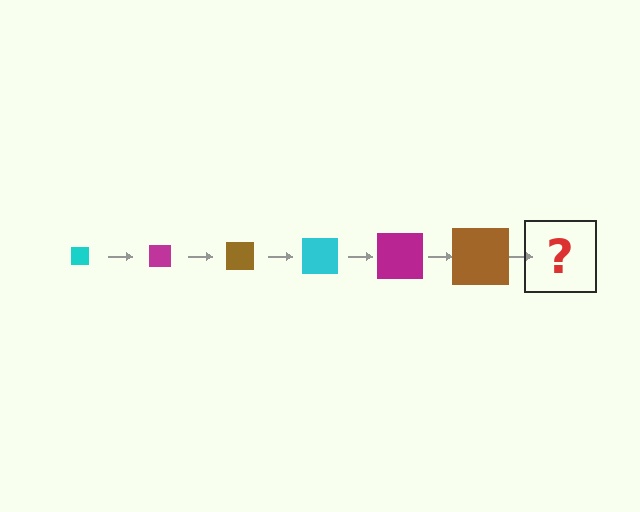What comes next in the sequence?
The next element should be a cyan square, larger than the previous one.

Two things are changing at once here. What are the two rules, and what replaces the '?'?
The two rules are that the square grows larger each step and the color cycles through cyan, magenta, and brown. The '?' should be a cyan square, larger than the previous one.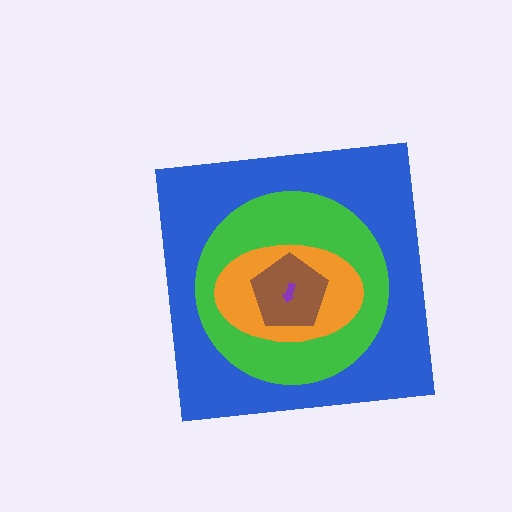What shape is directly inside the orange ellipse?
The brown pentagon.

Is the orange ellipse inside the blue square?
Yes.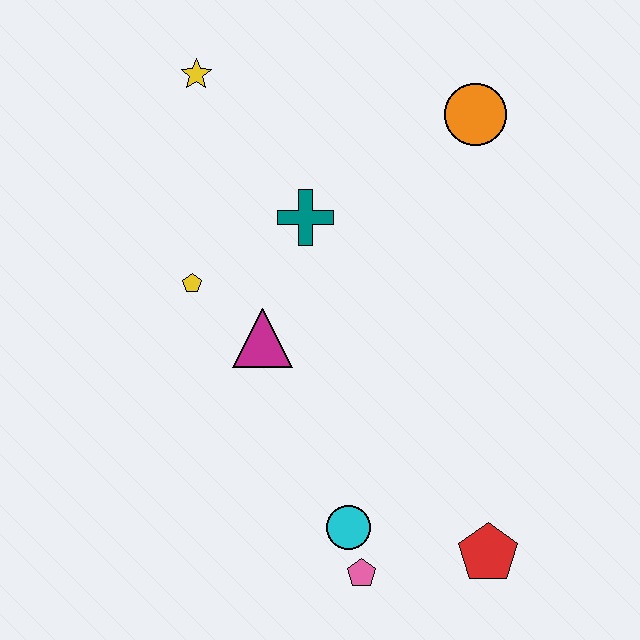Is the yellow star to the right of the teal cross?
No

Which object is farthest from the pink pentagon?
The yellow star is farthest from the pink pentagon.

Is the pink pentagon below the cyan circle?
Yes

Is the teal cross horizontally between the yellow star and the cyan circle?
Yes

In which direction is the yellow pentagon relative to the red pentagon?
The yellow pentagon is to the left of the red pentagon.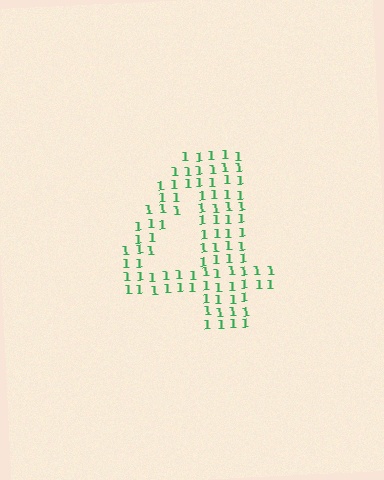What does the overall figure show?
The overall figure shows the digit 4.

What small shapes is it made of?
It is made of small digit 1's.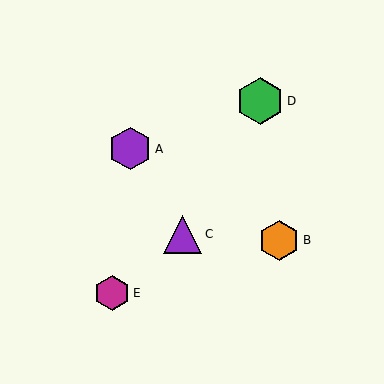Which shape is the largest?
The green hexagon (labeled D) is the largest.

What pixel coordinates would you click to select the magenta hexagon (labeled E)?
Click at (112, 293) to select the magenta hexagon E.